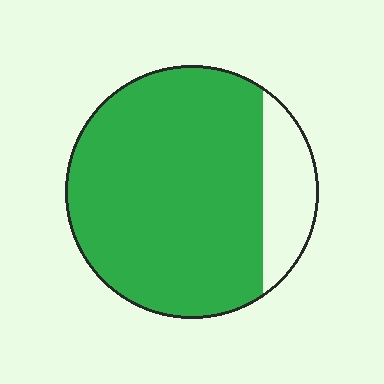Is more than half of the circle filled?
Yes.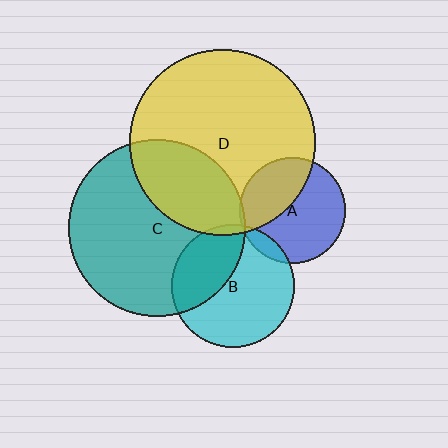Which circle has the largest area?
Circle D (yellow).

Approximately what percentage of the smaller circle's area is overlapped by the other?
Approximately 40%.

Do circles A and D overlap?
Yes.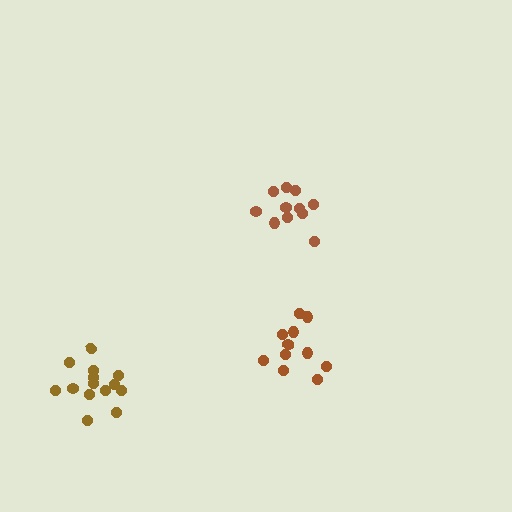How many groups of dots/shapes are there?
There are 3 groups.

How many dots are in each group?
Group 1: 14 dots, Group 2: 11 dots, Group 3: 11 dots (36 total).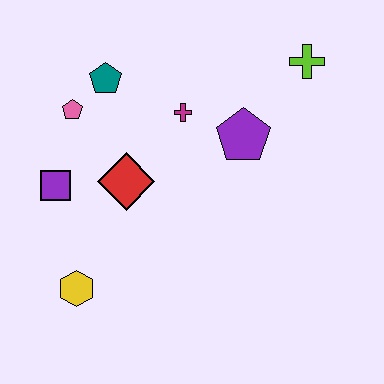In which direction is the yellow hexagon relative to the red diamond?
The yellow hexagon is below the red diamond.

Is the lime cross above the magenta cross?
Yes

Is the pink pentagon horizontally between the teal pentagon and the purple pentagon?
No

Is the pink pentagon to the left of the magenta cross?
Yes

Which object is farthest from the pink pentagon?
The lime cross is farthest from the pink pentagon.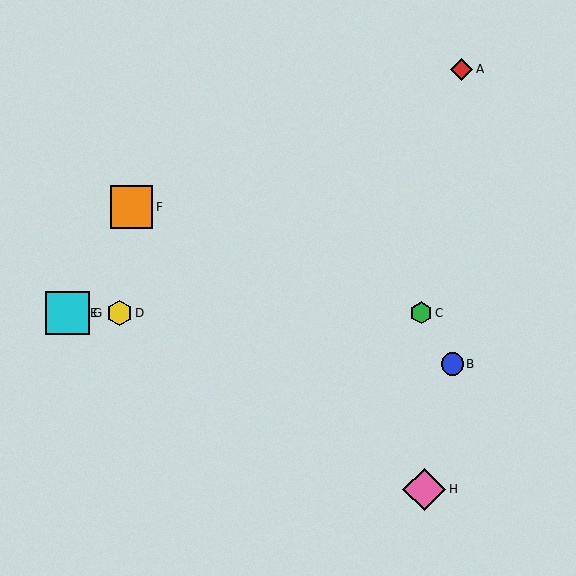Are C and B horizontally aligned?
No, C is at y≈313 and B is at y≈364.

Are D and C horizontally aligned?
Yes, both are at y≈313.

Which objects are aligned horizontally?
Objects C, D, E, G are aligned horizontally.